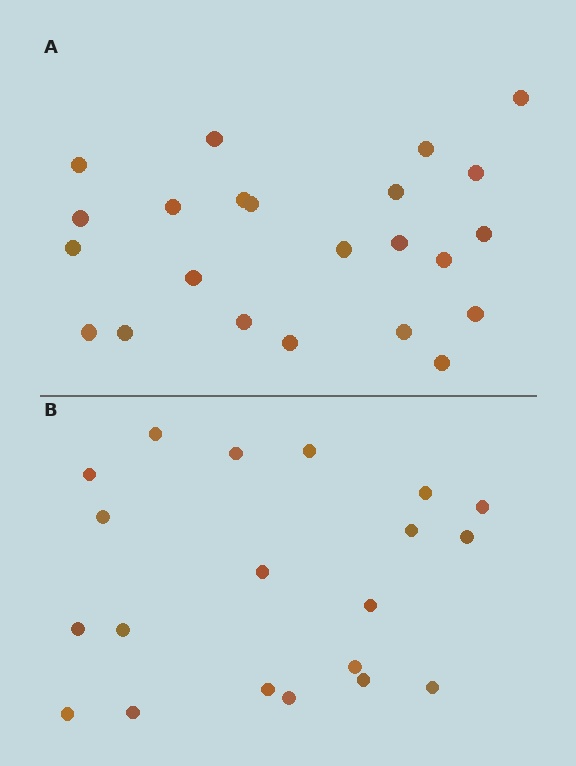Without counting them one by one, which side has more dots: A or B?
Region A (the top region) has more dots.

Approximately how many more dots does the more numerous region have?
Region A has just a few more — roughly 2 or 3 more dots than region B.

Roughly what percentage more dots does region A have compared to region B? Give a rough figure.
About 15% more.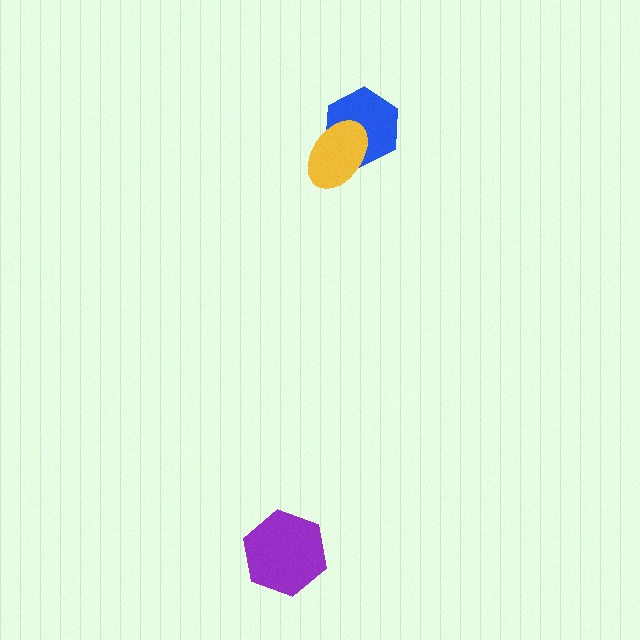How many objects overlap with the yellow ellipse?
1 object overlaps with the yellow ellipse.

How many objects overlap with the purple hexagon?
0 objects overlap with the purple hexagon.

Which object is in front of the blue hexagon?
The yellow ellipse is in front of the blue hexagon.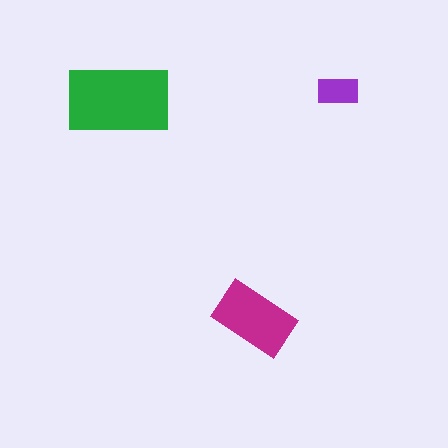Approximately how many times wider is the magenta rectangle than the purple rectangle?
About 2 times wider.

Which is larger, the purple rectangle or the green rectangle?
The green one.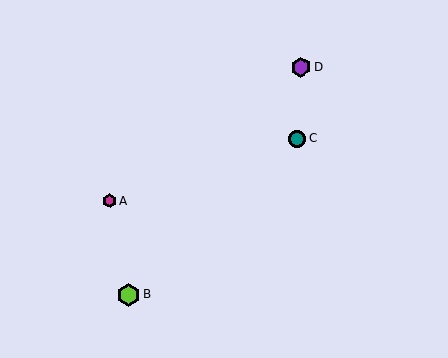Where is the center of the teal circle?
The center of the teal circle is at (297, 139).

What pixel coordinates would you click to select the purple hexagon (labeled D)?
Click at (301, 67) to select the purple hexagon D.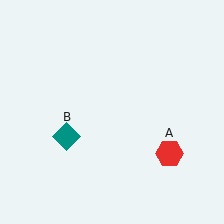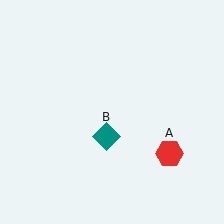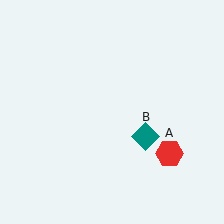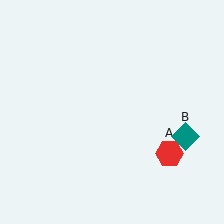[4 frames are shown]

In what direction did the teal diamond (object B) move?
The teal diamond (object B) moved right.